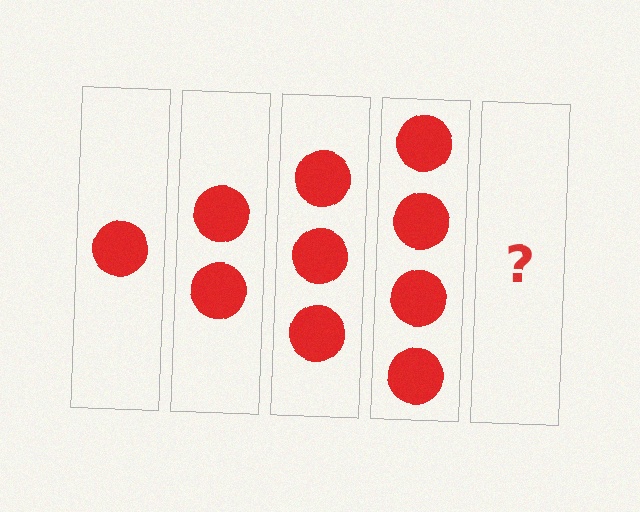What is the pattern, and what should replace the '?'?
The pattern is that each step adds one more circle. The '?' should be 5 circles.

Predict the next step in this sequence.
The next step is 5 circles.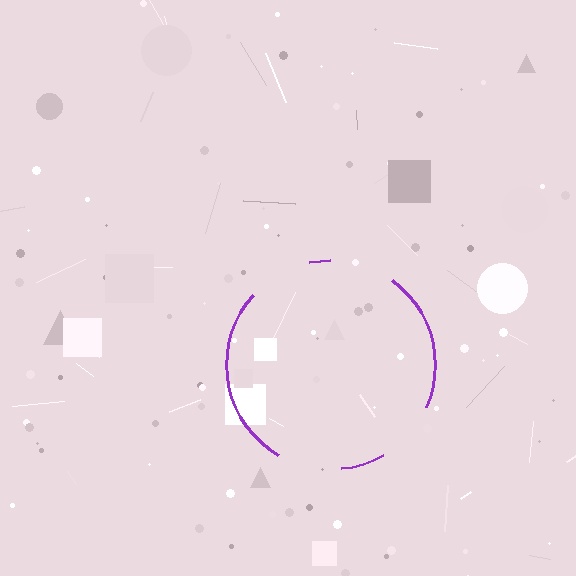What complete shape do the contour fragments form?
The contour fragments form a circle.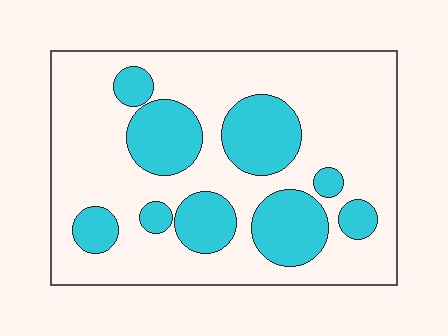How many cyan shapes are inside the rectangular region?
9.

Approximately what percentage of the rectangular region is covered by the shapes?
Approximately 30%.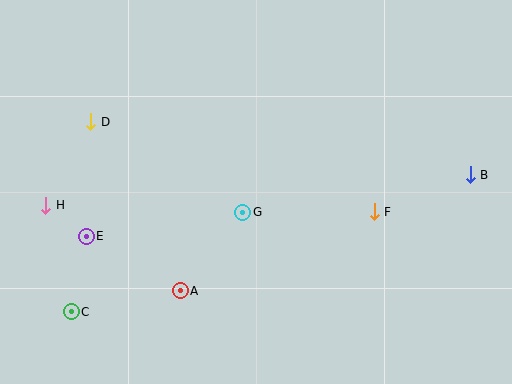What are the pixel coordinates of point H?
Point H is at (46, 205).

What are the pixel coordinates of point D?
Point D is at (91, 122).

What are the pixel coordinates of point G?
Point G is at (243, 212).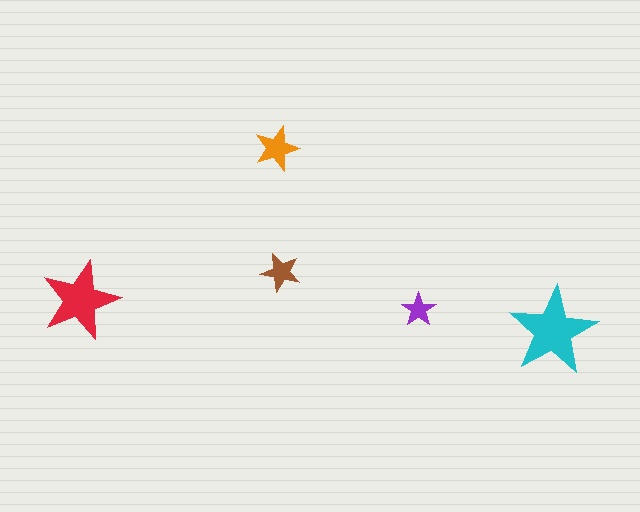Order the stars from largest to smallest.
the cyan one, the red one, the orange one, the brown one, the purple one.